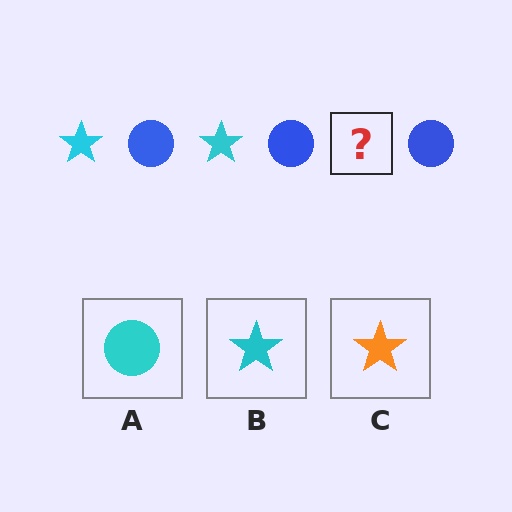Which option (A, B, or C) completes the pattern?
B.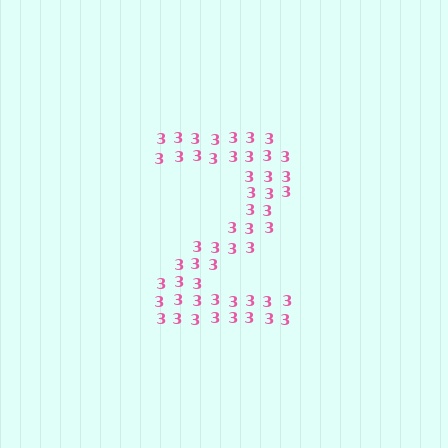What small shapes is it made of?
It is made of small digit 3's.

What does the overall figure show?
The overall figure shows the digit 2.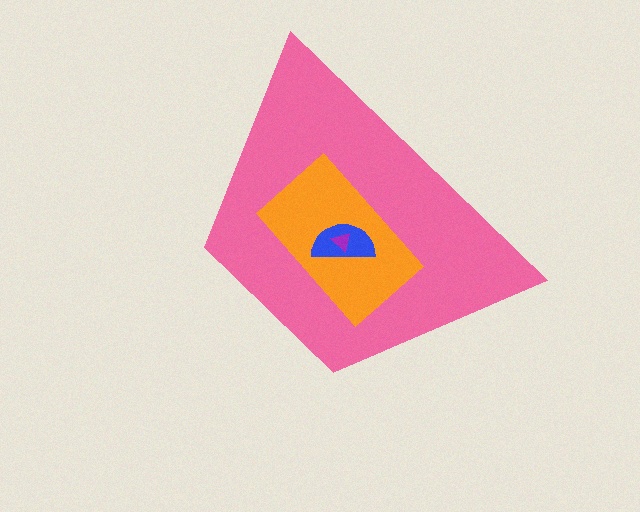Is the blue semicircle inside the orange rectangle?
Yes.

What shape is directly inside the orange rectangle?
The blue semicircle.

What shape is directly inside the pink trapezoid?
The orange rectangle.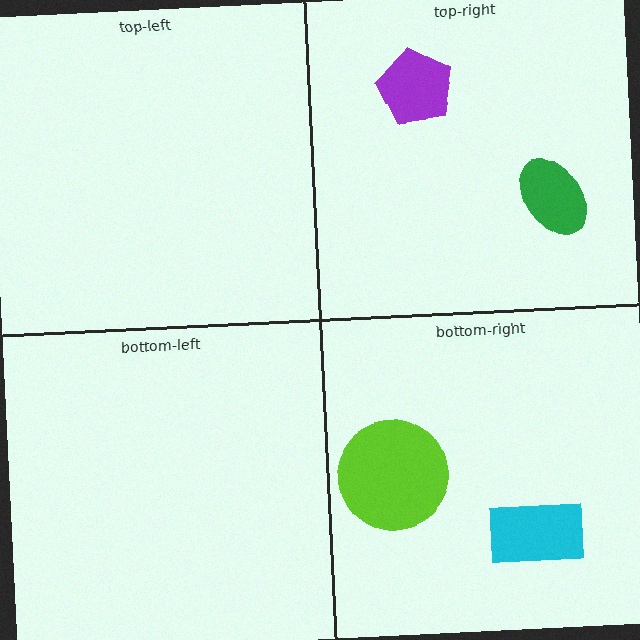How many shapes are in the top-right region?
2.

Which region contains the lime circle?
The bottom-right region.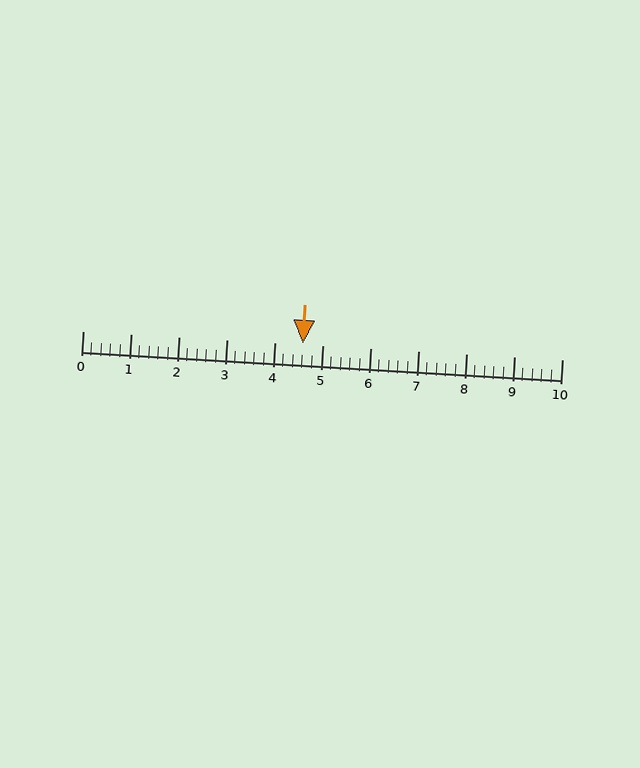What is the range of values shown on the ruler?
The ruler shows values from 0 to 10.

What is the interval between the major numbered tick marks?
The major tick marks are spaced 1 units apart.